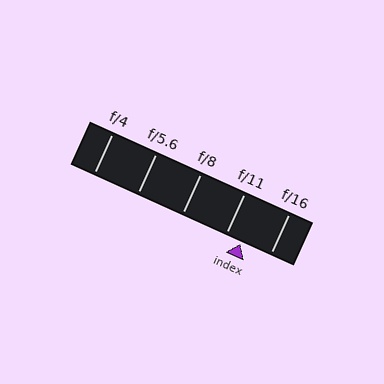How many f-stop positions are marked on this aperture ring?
There are 5 f-stop positions marked.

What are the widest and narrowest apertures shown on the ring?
The widest aperture shown is f/4 and the narrowest is f/16.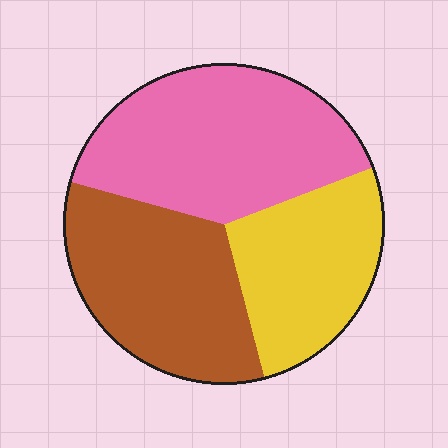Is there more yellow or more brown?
Brown.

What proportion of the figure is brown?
Brown takes up between a quarter and a half of the figure.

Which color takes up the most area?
Pink, at roughly 40%.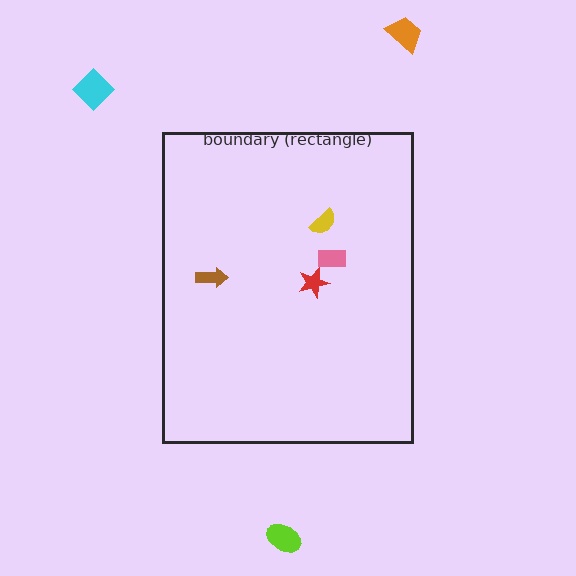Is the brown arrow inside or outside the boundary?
Inside.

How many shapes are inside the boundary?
4 inside, 3 outside.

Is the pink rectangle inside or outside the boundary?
Inside.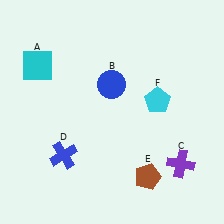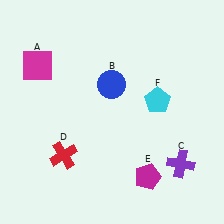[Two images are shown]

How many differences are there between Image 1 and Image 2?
There are 3 differences between the two images.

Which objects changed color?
A changed from cyan to magenta. D changed from blue to red. E changed from brown to magenta.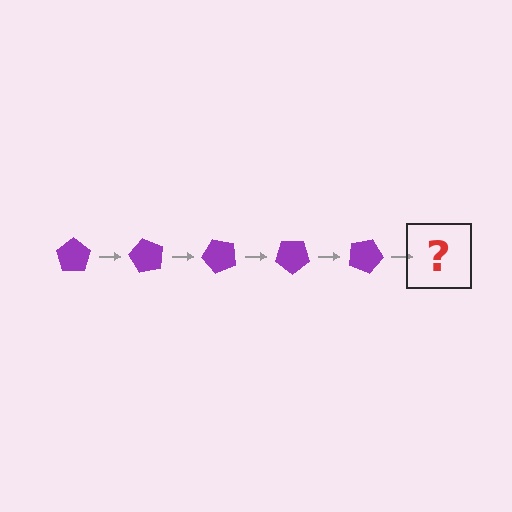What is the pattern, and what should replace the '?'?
The pattern is that the pentagon rotates 60 degrees each step. The '?' should be a purple pentagon rotated 300 degrees.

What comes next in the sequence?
The next element should be a purple pentagon rotated 300 degrees.